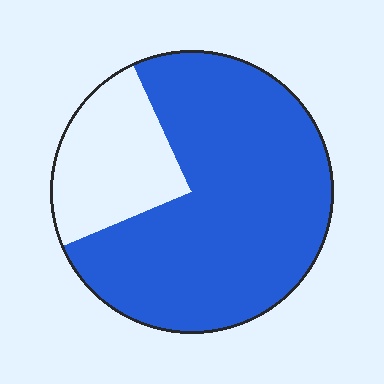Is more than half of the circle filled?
Yes.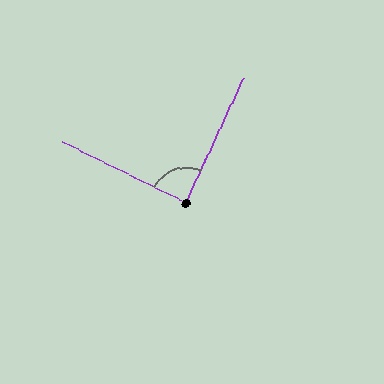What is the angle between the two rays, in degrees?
Approximately 89 degrees.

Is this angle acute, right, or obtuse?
It is approximately a right angle.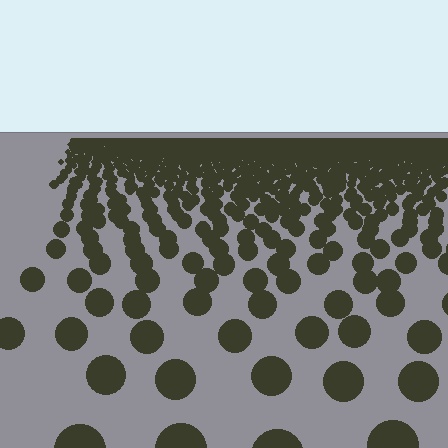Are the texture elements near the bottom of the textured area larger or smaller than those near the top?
Larger. Near the bottom, elements are closer to the viewer and appear at a bigger on-screen size.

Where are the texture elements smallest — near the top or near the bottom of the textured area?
Near the top.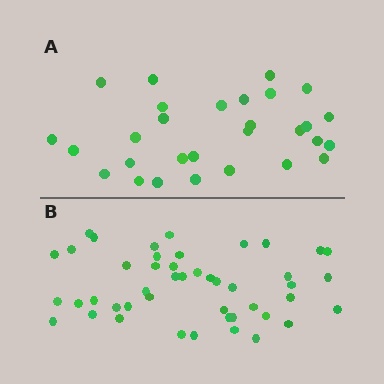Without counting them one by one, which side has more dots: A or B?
Region B (the bottom region) has more dots.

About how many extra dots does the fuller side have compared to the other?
Region B has approximately 15 more dots than region A.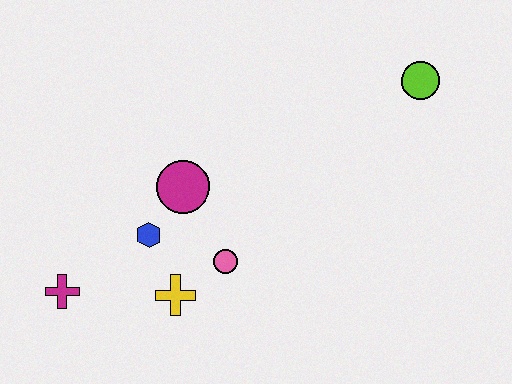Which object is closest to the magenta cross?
The blue hexagon is closest to the magenta cross.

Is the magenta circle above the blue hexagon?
Yes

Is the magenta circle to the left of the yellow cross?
No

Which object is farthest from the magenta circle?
The lime circle is farthest from the magenta circle.